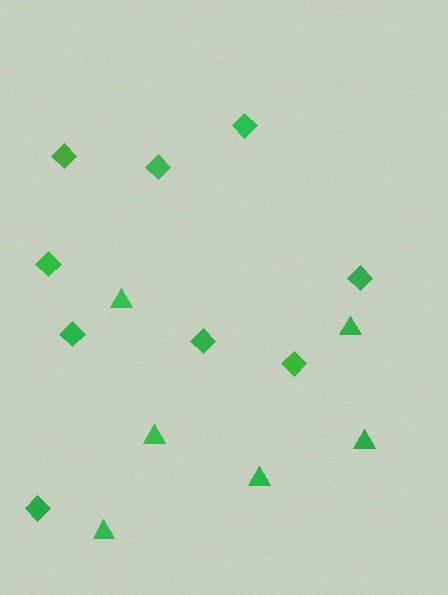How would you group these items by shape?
There are 2 groups: one group of diamonds (9) and one group of triangles (6).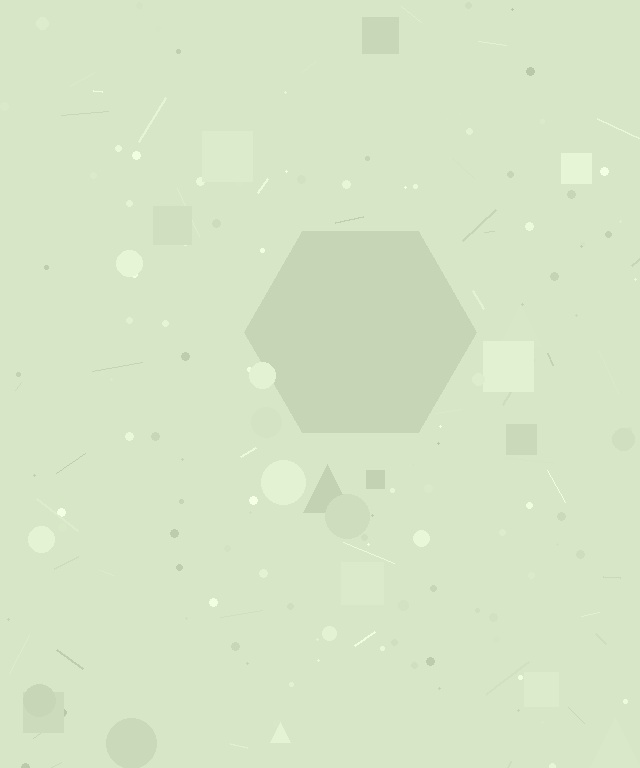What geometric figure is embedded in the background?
A hexagon is embedded in the background.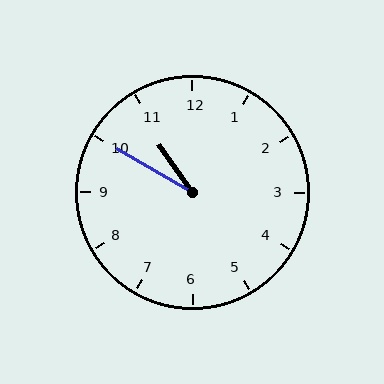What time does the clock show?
10:50.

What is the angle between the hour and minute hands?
Approximately 25 degrees.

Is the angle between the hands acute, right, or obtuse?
It is acute.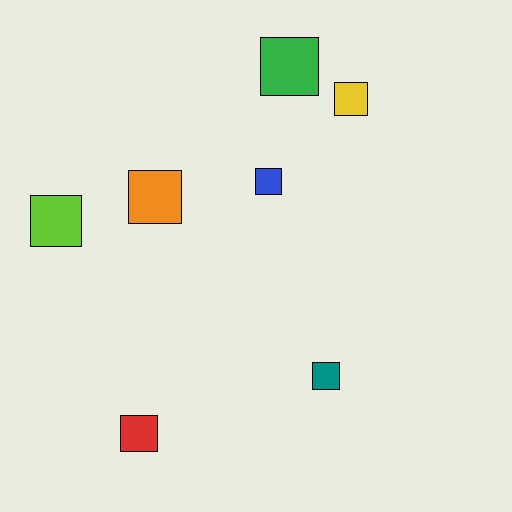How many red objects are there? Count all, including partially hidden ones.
There is 1 red object.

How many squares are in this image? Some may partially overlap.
There are 7 squares.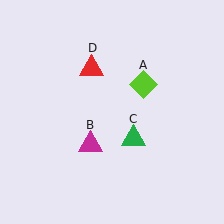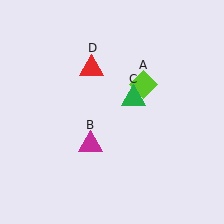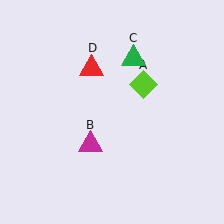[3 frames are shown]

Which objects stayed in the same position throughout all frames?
Lime diamond (object A) and magenta triangle (object B) and red triangle (object D) remained stationary.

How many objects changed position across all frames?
1 object changed position: green triangle (object C).